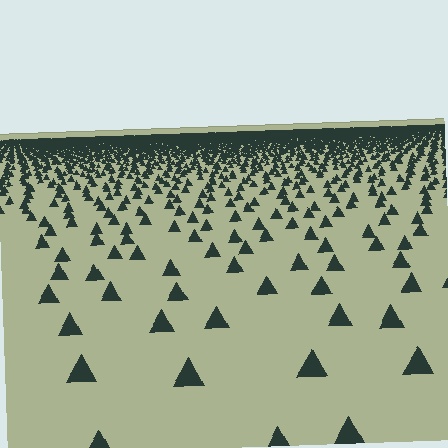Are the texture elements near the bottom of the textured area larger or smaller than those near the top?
Larger. Near the bottom, elements are closer to the viewer and appear at a bigger on-screen size.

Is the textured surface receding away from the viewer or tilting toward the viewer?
The surface is receding away from the viewer. Texture elements get smaller and denser toward the top.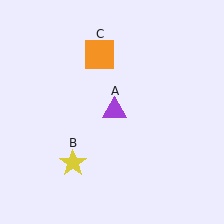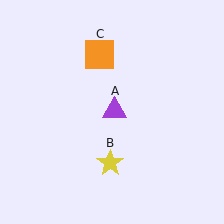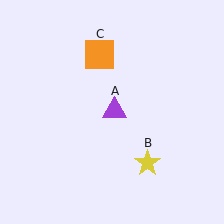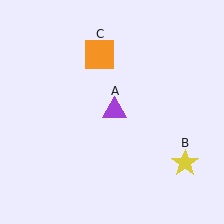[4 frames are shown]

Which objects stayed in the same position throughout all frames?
Purple triangle (object A) and orange square (object C) remained stationary.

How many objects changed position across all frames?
1 object changed position: yellow star (object B).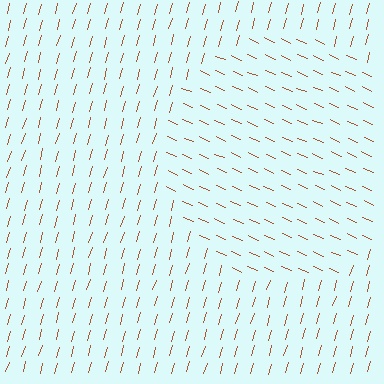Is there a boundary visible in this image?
Yes, there is a texture boundary formed by a change in line orientation.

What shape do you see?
I see a circle.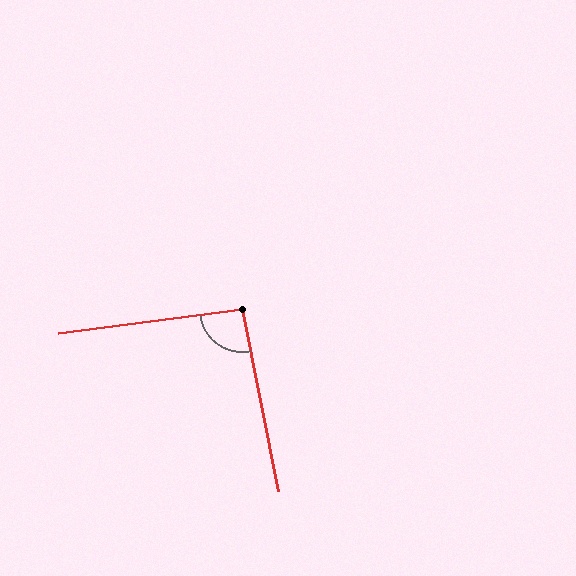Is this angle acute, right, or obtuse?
It is approximately a right angle.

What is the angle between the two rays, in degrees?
Approximately 94 degrees.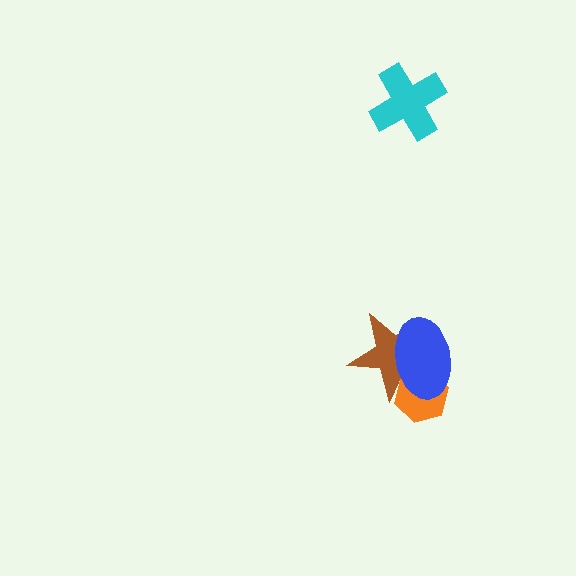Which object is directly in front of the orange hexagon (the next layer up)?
The brown star is directly in front of the orange hexagon.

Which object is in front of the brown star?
The blue ellipse is in front of the brown star.